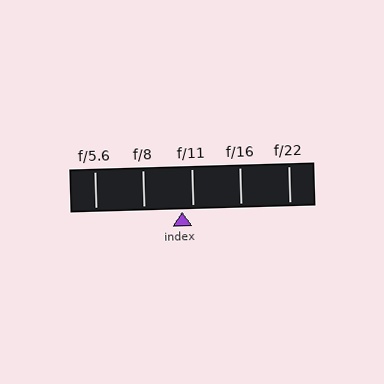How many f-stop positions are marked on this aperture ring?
There are 5 f-stop positions marked.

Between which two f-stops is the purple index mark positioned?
The index mark is between f/8 and f/11.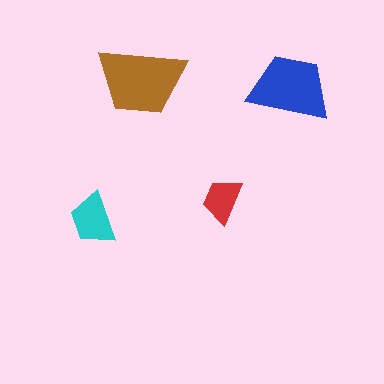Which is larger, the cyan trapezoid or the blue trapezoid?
The blue one.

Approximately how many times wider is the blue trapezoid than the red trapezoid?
About 2 times wider.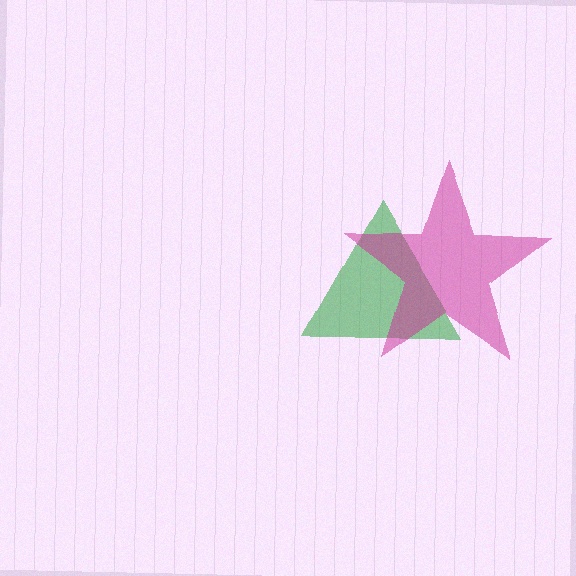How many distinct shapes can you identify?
There are 2 distinct shapes: a green triangle, a magenta star.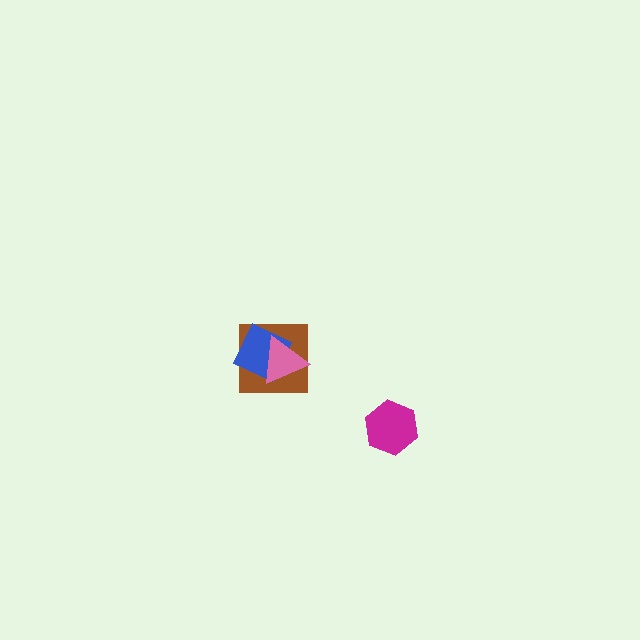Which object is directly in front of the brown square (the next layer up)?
The blue diamond is directly in front of the brown square.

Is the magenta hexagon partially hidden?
No, no other shape covers it.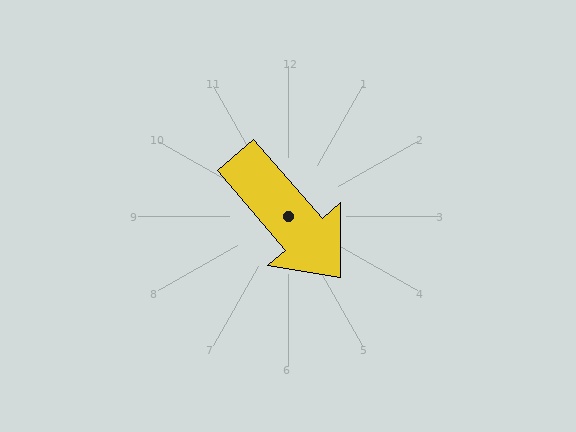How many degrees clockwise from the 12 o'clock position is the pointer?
Approximately 139 degrees.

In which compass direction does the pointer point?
Southeast.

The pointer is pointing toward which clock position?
Roughly 5 o'clock.